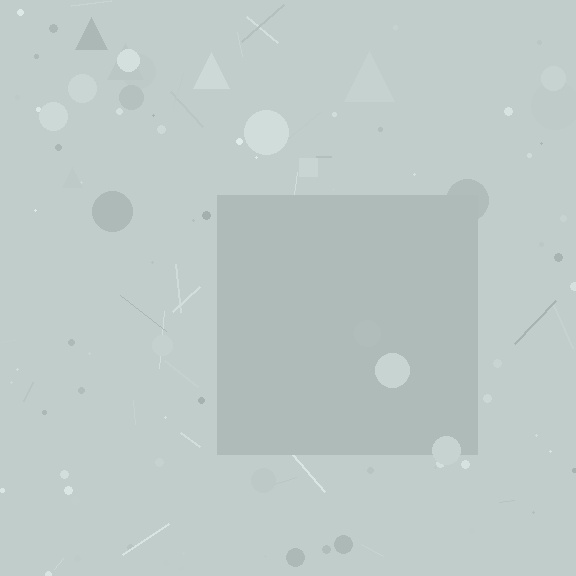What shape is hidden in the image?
A square is hidden in the image.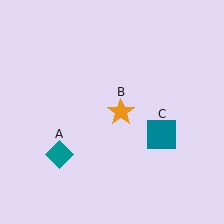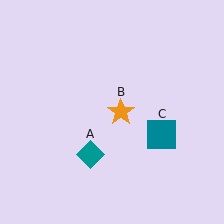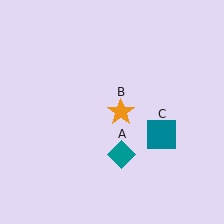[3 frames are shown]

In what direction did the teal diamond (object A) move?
The teal diamond (object A) moved right.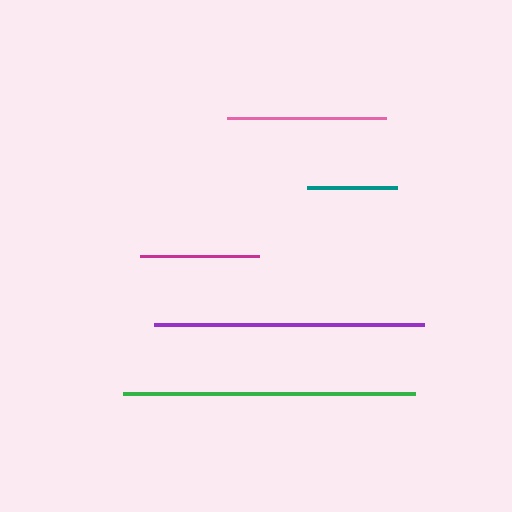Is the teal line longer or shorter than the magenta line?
The magenta line is longer than the teal line.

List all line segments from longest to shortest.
From longest to shortest: green, purple, pink, magenta, teal.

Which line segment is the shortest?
The teal line is the shortest at approximately 90 pixels.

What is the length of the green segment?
The green segment is approximately 292 pixels long.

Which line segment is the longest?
The green line is the longest at approximately 292 pixels.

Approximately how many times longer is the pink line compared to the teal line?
The pink line is approximately 1.8 times the length of the teal line.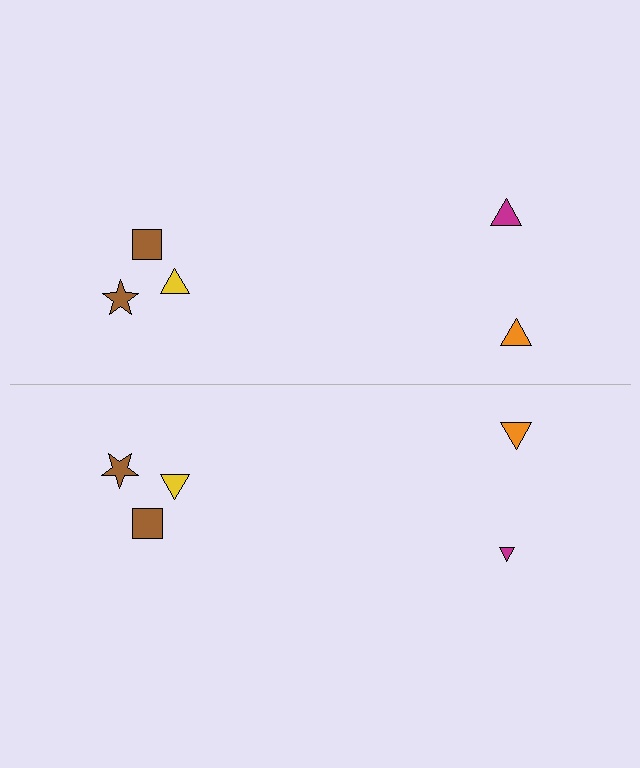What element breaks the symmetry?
The magenta triangle on the bottom side has a different size than its mirror counterpart.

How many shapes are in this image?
There are 10 shapes in this image.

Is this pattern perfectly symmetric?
No, the pattern is not perfectly symmetric. The magenta triangle on the bottom side has a different size than its mirror counterpart.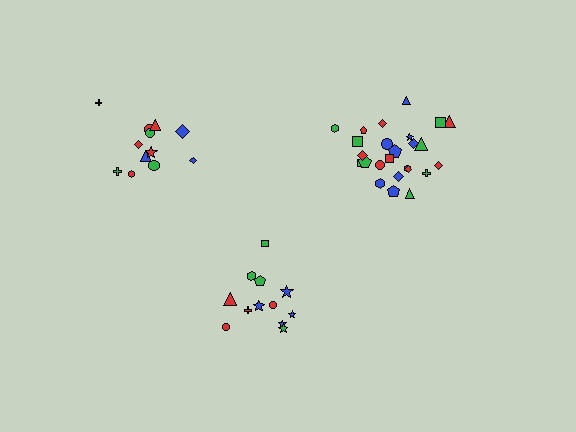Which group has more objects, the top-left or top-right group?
The top-right group.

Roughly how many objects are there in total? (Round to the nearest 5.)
Roughly 50 objects in total.